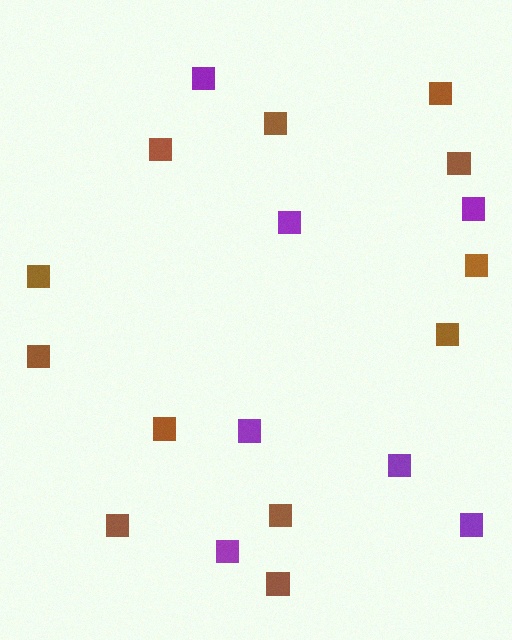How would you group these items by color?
There are 2 groups: one group of brown squares (12) and one group of purple squares (7).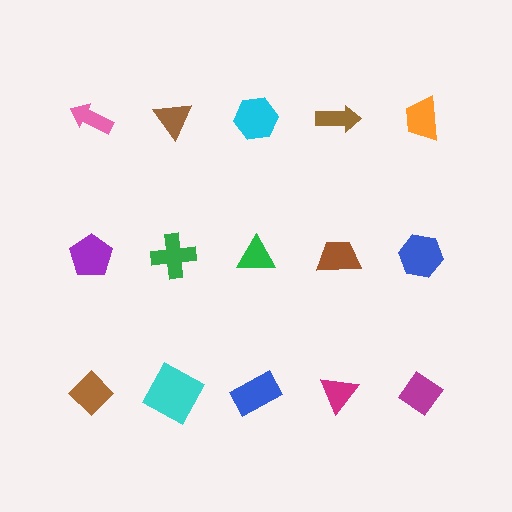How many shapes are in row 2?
5 shapes.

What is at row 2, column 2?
A green cross.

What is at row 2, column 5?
A blue hexagon.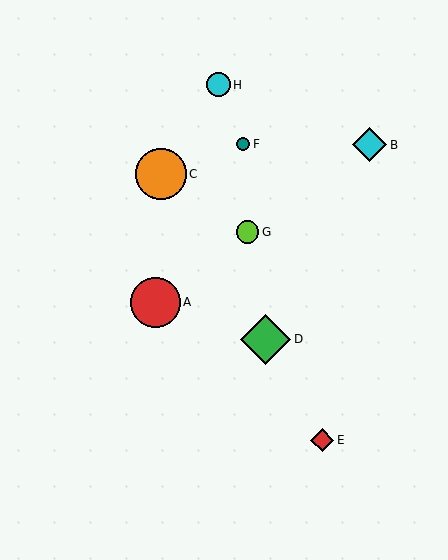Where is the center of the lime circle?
The center of the lime circle is at (247, 232).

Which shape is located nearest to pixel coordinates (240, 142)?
The teal circle (labeled F) at (243, 144) is nearest to that location.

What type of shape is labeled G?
Shape G is a lime circle.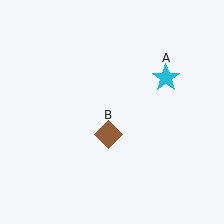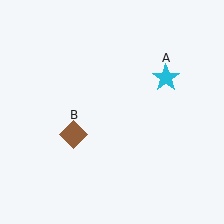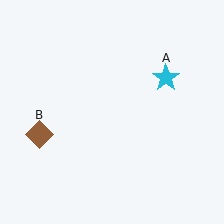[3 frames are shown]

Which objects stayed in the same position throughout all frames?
Cyan star (object A) remained stationary.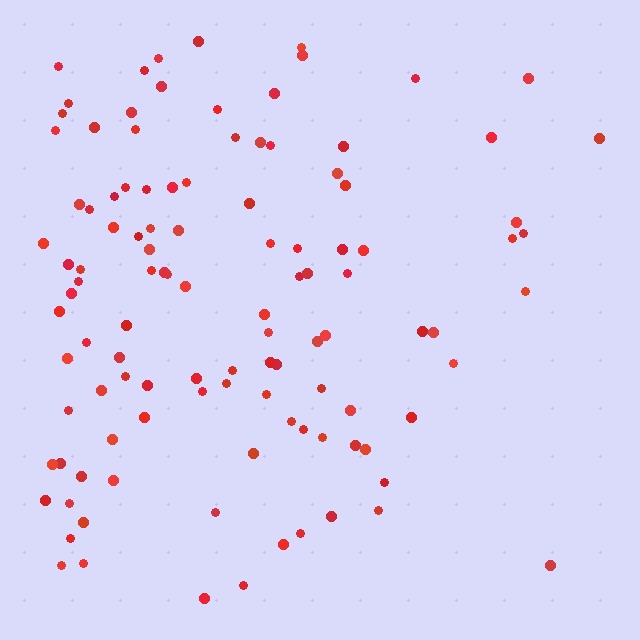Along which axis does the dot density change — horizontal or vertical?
Horizontal.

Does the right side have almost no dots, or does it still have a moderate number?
Still a moderate number, just noticeably fewer than the left.